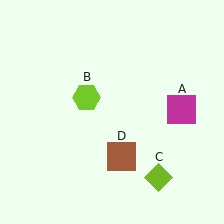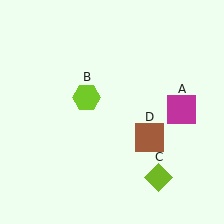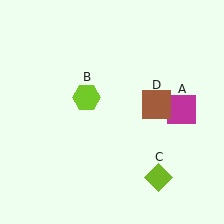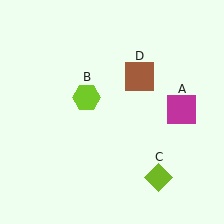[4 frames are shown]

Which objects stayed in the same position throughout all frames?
Magenta square (object A) and lime hexagon (object B) and lime diamond (object C) remained stationary.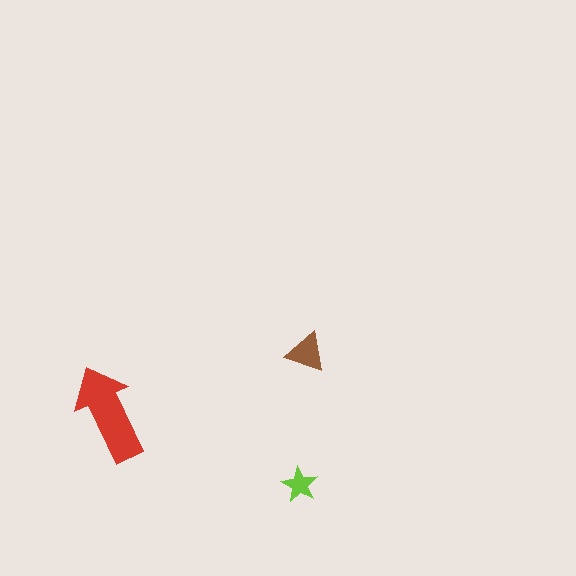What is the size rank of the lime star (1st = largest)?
3rd.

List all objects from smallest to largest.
The lime star, the brown triangle, the red arrow.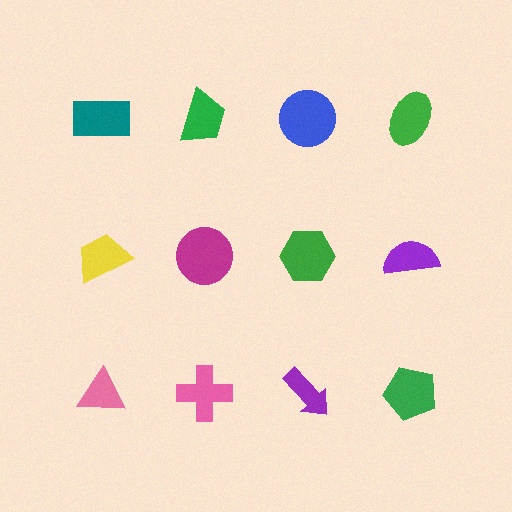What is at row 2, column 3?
A green hexagon.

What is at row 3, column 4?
A green pentagon.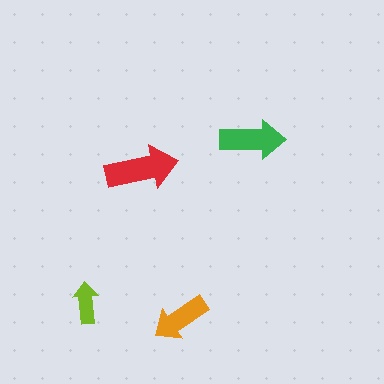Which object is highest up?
The green arrow is topmost.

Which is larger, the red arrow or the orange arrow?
The red one.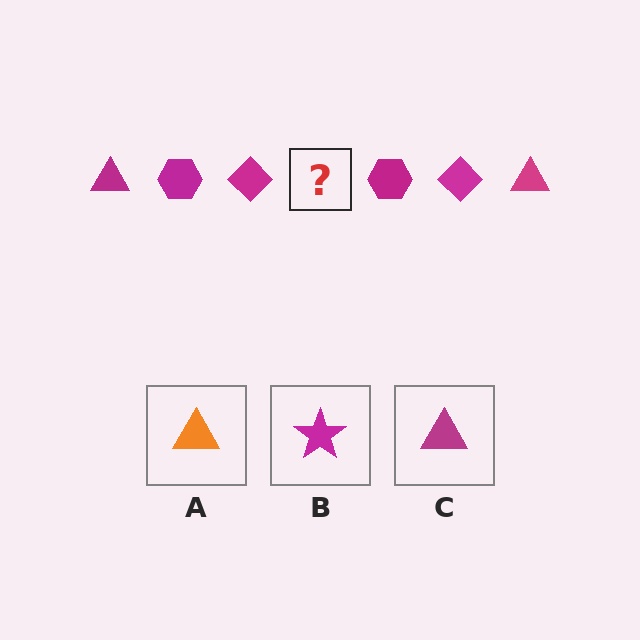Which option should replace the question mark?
Option C.